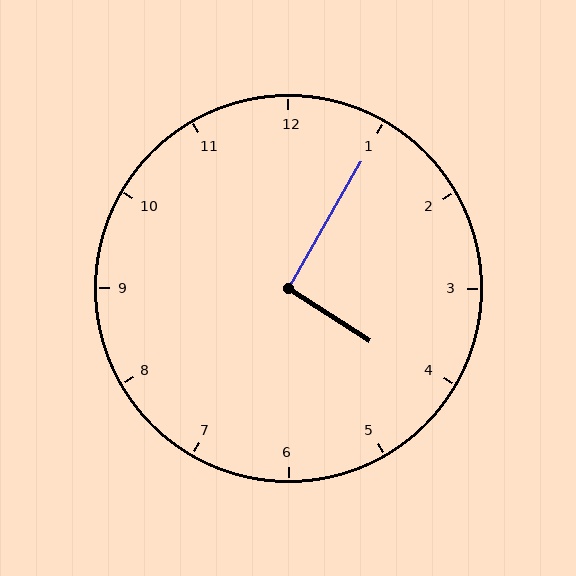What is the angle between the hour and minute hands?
Approximately 92 degrees.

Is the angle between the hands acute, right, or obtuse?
It is right.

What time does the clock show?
4:05.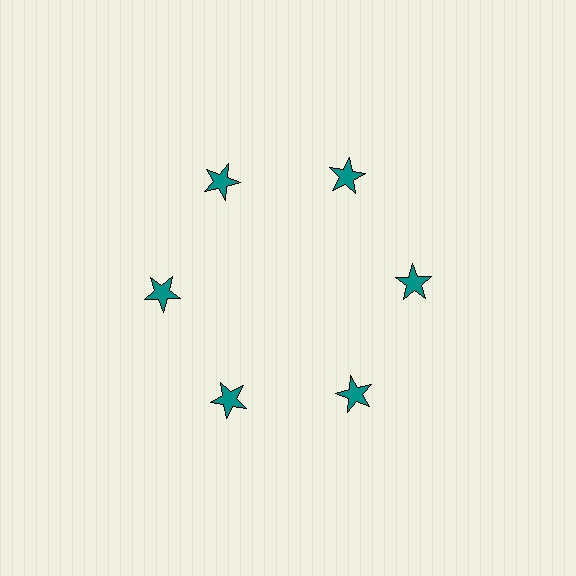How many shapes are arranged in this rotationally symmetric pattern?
There are 6 shapes, arranged in 6 groups of 1.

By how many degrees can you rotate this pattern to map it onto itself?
The pattern maps onto itself every 60 degrees of rotation.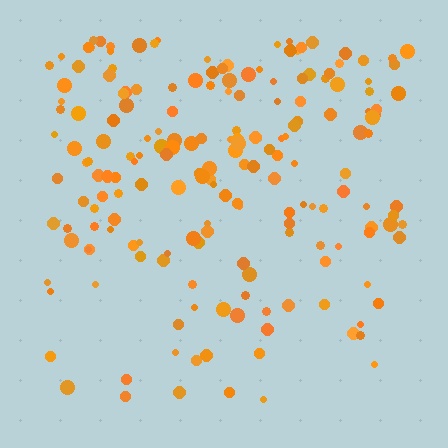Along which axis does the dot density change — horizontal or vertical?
Vertical.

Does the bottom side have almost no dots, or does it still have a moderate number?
Still a moderate number, just noticeably fewer than the top.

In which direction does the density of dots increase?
From bottom to top, with the top side densest.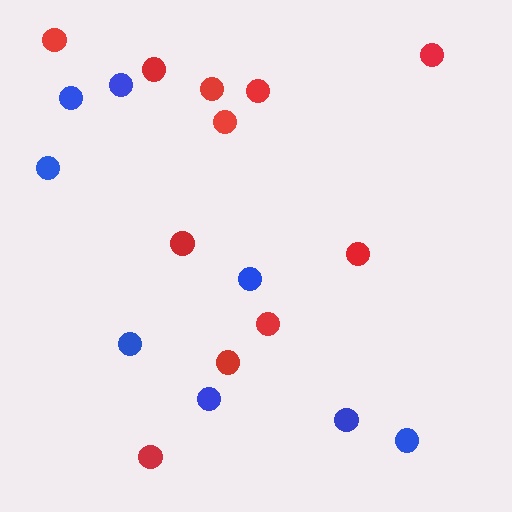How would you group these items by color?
There are 2 groups: one group of blue circles (8) and one group of red circles (11).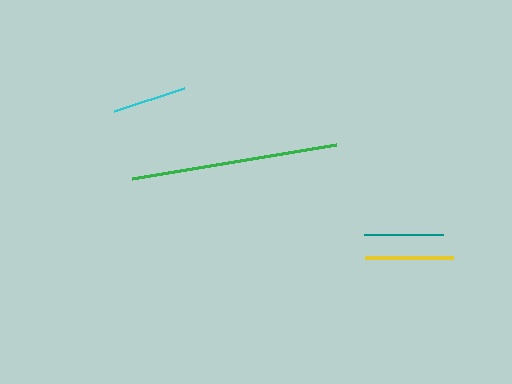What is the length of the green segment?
The green segment is approximately 207 pixels long.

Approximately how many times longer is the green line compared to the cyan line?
The green line is approximately 2.8 times the length of the cyan line.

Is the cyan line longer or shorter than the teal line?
The teal line is longer than the cyan line.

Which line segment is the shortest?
The cyan line is the shortest at approximately 74 pixels.